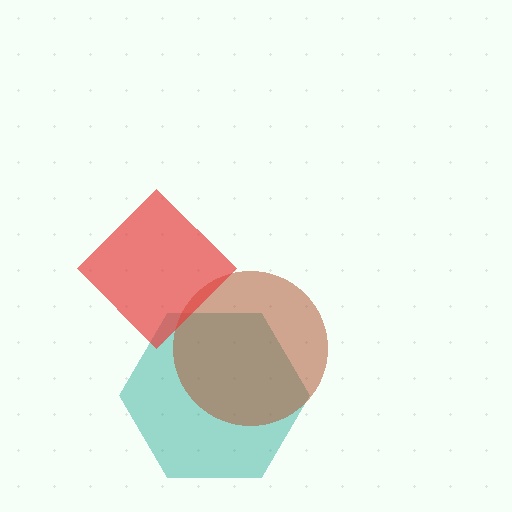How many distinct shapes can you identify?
There are 3 distinct shapes: a teal hexagon, a brown circle, a red diamond.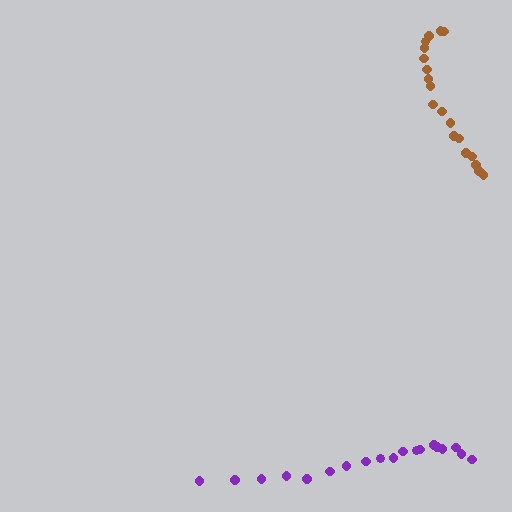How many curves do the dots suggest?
There are 2 distinct paths.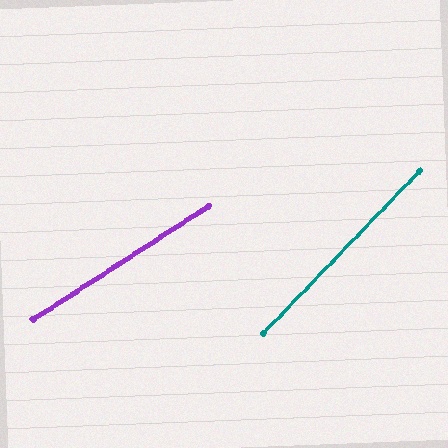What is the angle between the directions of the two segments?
Approximately 13 degrees.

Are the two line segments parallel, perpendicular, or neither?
Neither parallel nor perpendicular — they differ by about 13°.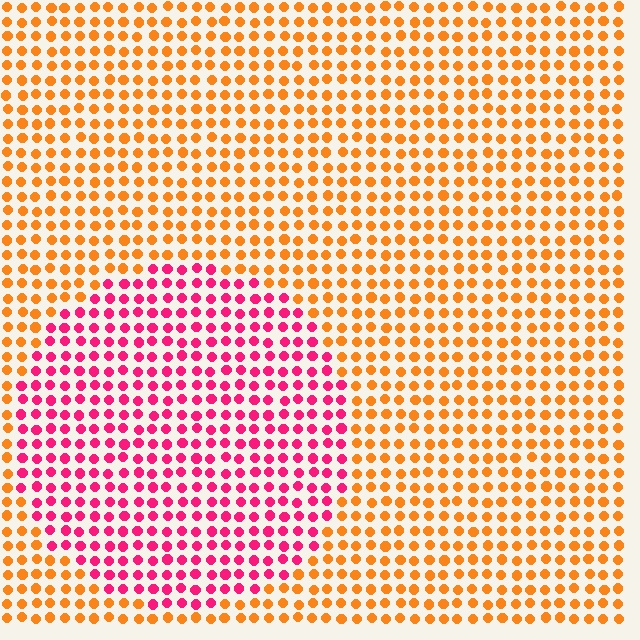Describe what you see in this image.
The image is filled with small orange elements in a uniform arrangement. A circle-shaped region is visible where the elements are tinted to a slightly different hue, forming a subtle color boundary.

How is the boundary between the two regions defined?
The boundary is defined purely by a slight shift in hue (about 55 degrees). Spacing, size, and orientation are identical on both sides.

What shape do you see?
I see a circle.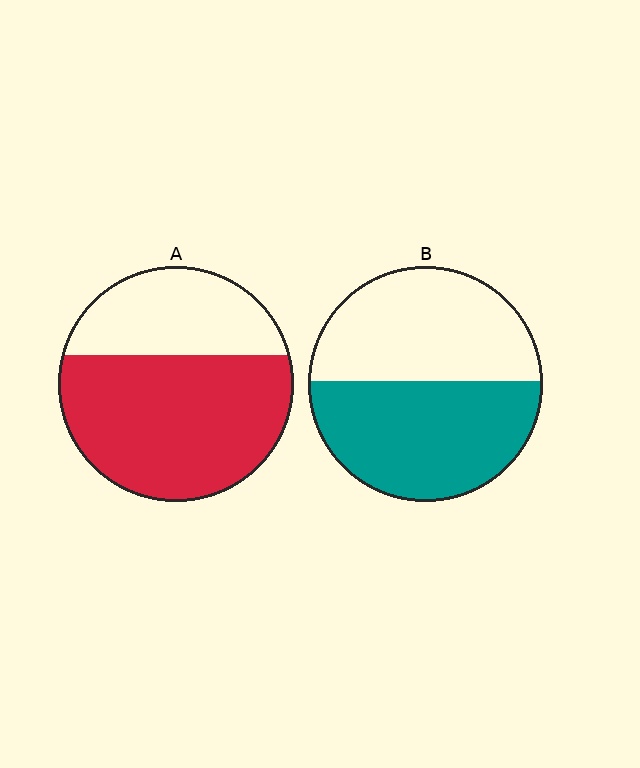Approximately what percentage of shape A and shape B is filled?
A is approximately 65% and B is approximately 50%.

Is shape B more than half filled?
Roughly half.